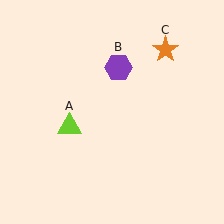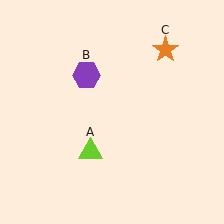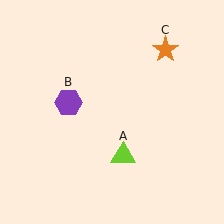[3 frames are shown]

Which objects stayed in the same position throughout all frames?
Orange star (object C) remained stationary.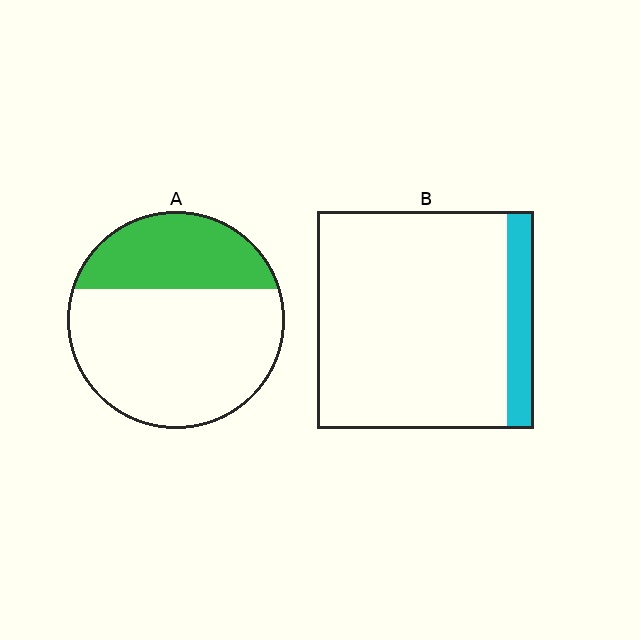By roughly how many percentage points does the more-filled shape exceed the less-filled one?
By roughly 20 percentage points (A over B).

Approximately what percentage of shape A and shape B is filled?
A is approximately 30% and B is approximately 10%.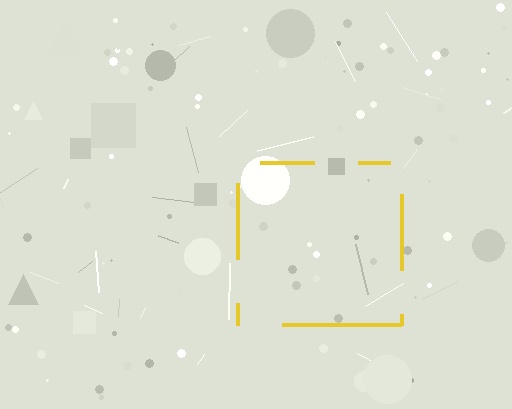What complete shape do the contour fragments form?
The contour fragments form a square.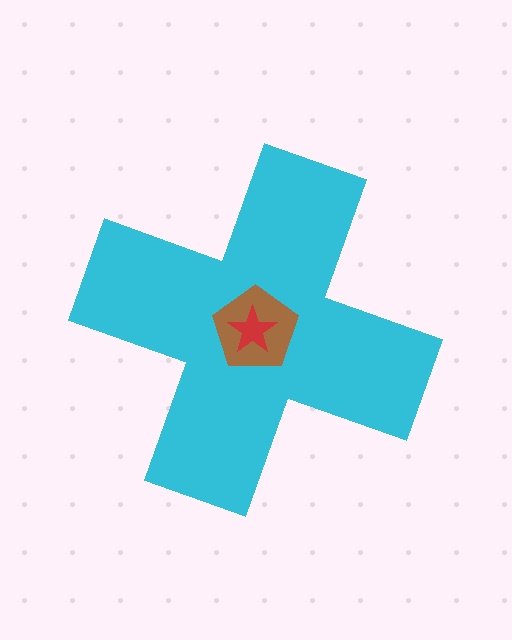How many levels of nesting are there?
3.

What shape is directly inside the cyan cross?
The brown pentagon.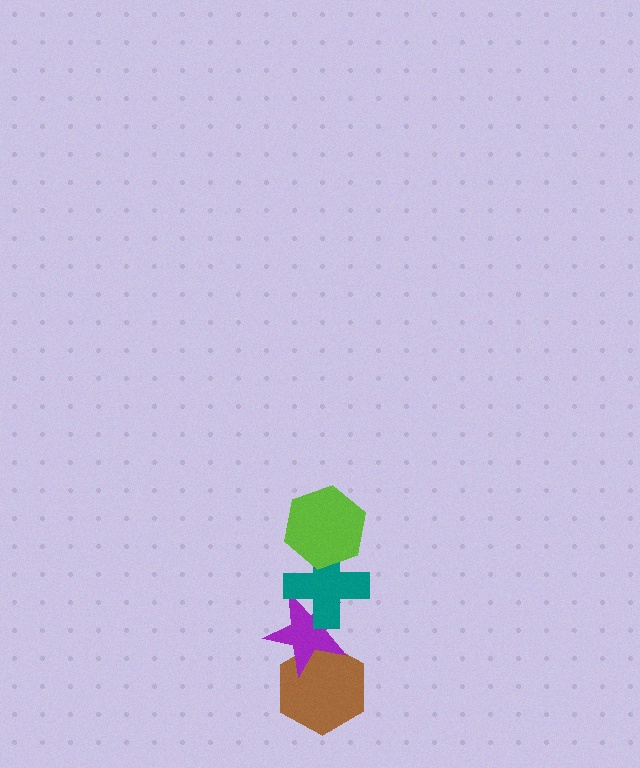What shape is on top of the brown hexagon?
The purple star is on top of the brown hexagon.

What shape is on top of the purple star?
The teal cross is on top of the purple star.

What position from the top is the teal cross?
The teal cross is 2nd from the top.